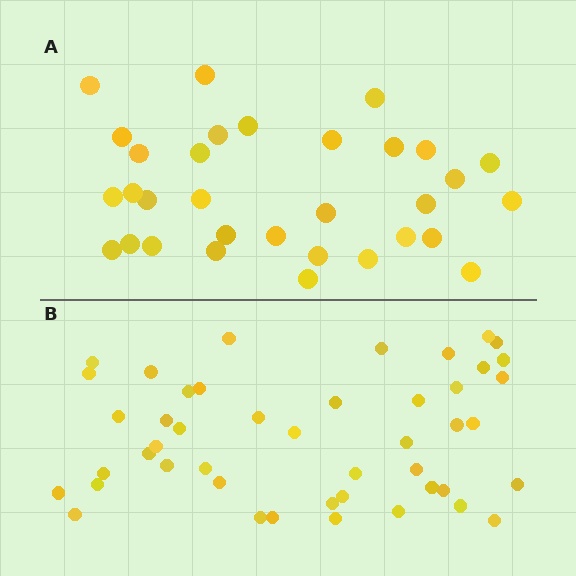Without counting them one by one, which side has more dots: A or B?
Region B (the bottom region) has more dots.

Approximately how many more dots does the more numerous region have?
Region B has approximately 15 more dots than region A.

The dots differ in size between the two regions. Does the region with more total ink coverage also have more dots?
No. Region A has more total ink coverage because its dots are larger, but region B actually contains more individual dots. Total area can be misleading — the number of items is what matters here.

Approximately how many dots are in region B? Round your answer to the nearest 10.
About 50 dots. (The exact count is 46, which rounds to 50.)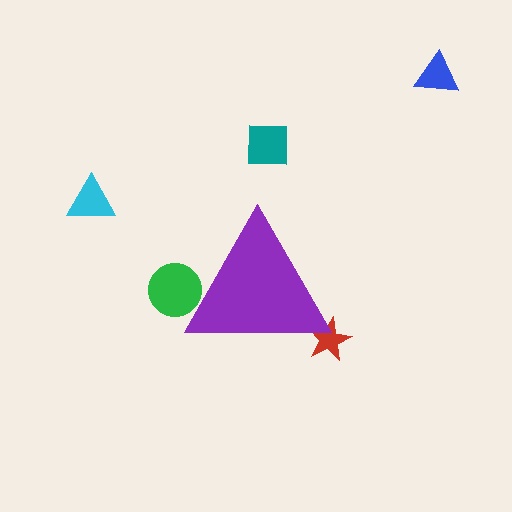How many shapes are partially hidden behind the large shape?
2 shapes are partially hidden.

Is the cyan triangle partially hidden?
No, the cyan triangle is fully visible.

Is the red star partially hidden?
Yes, the red star is partially hidden behind the purple triangle.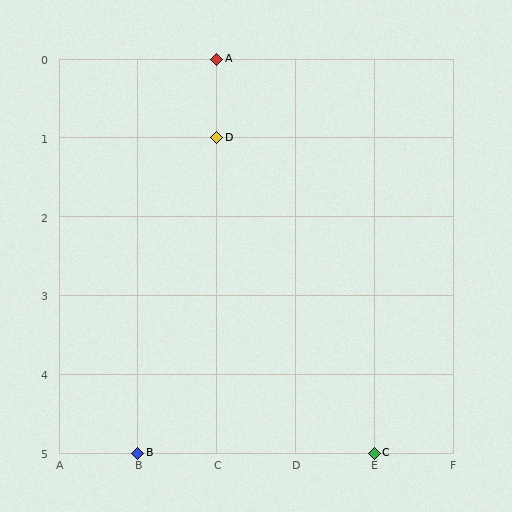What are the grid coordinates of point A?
Point A is at grid coordinates (C, 0).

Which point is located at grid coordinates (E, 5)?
Point C is at (E, 5).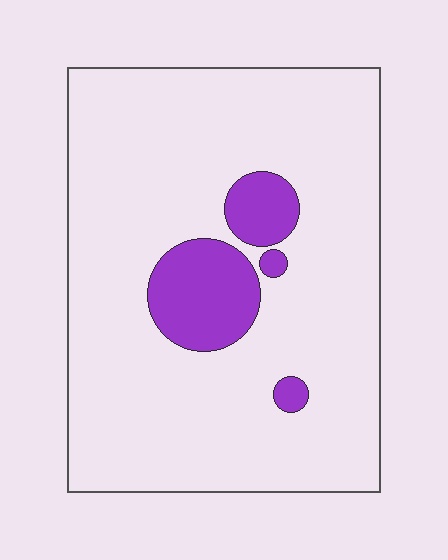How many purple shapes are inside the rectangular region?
4.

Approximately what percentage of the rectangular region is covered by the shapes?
Approximately 10%.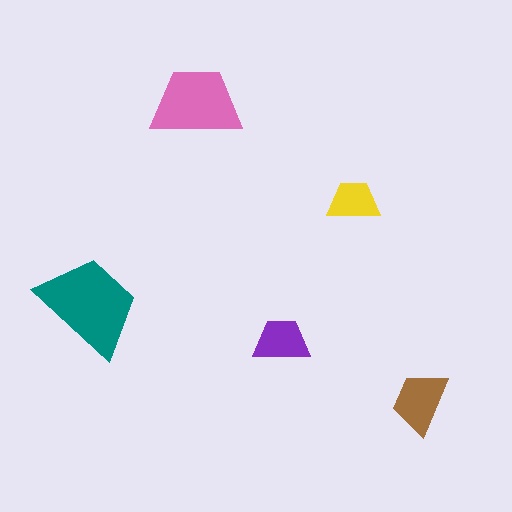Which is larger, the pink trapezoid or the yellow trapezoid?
The pink one.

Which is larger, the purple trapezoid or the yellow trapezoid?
The purple one.